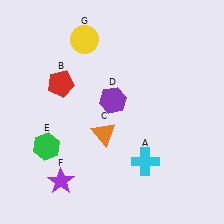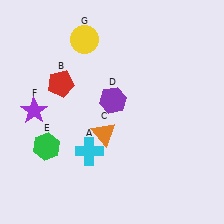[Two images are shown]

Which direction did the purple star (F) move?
The purple star (F) moved up.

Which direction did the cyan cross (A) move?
The cyan cross (A) moved left.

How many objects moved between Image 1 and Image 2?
2 objects moved between the two images.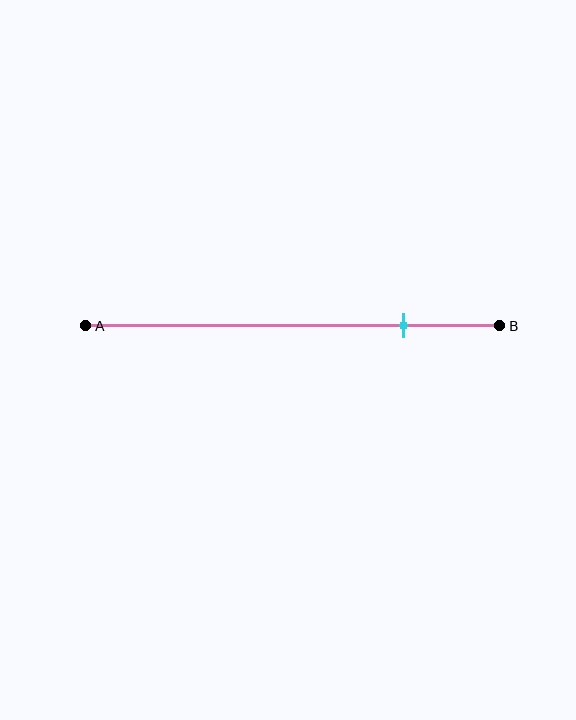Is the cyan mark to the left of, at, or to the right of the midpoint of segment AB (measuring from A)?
The cyan mark is to the right of the midpoint of segment AB.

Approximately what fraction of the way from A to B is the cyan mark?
The cyan mark is approximately 75% of the way from A to B.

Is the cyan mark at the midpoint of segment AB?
No, the mark is at about 75% from A, not at the 50% midpoint.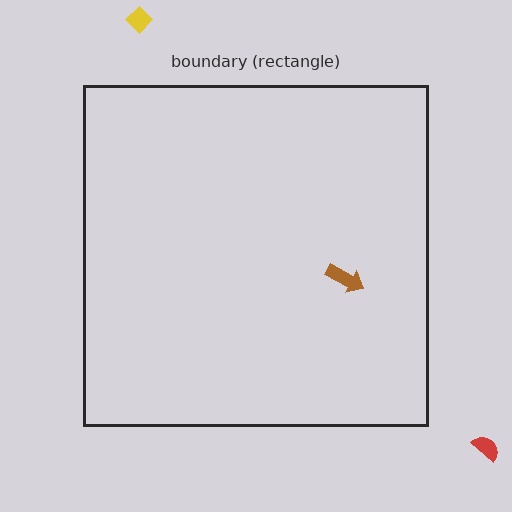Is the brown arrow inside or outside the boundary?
Inside.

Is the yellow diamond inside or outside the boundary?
Outside.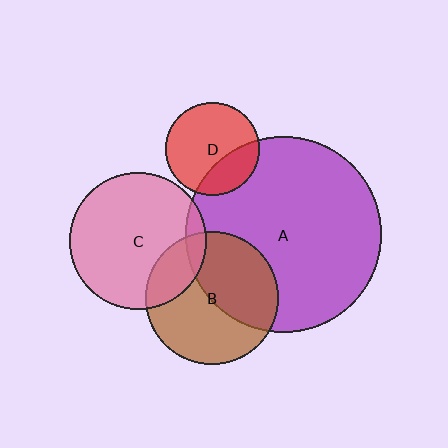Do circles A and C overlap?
Yes.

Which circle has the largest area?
Circle A (purple).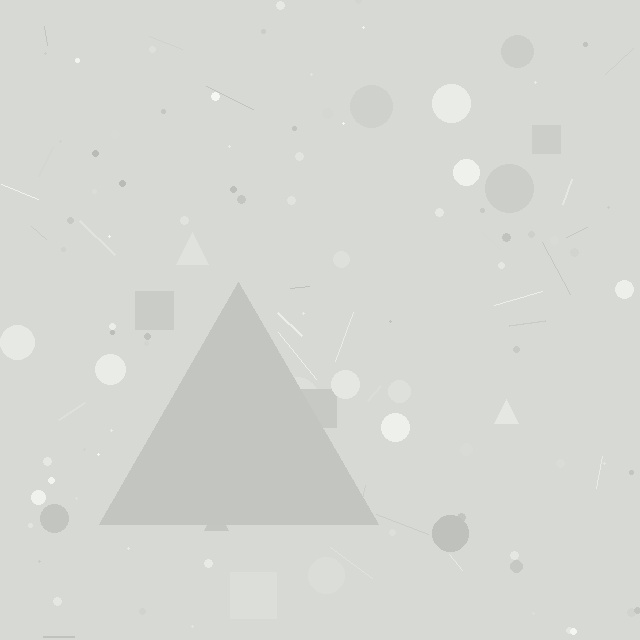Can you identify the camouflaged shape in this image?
The camouflaged shape is a triangle.